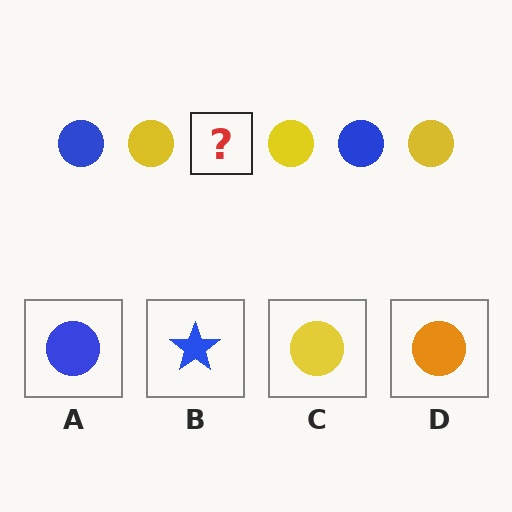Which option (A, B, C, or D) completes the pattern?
A.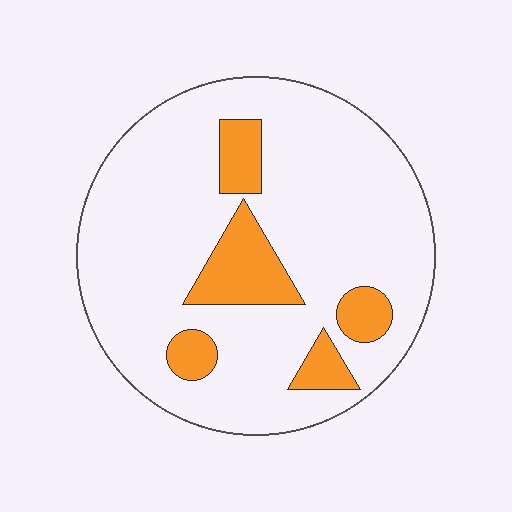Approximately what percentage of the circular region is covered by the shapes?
Approximately 15%.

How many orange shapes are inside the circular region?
5.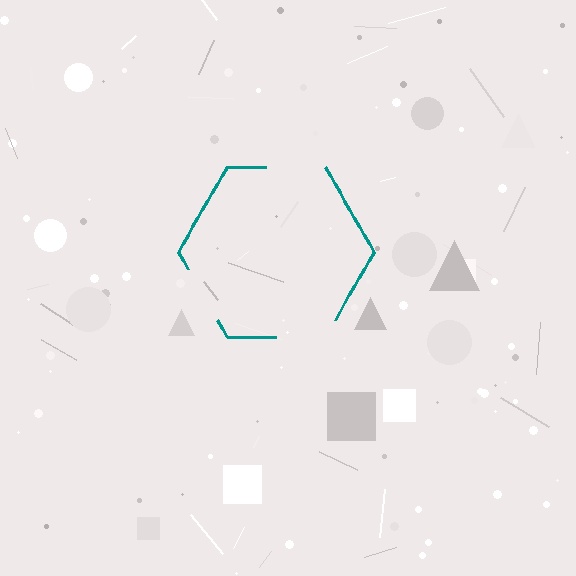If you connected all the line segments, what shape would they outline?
They would outline a hexagon.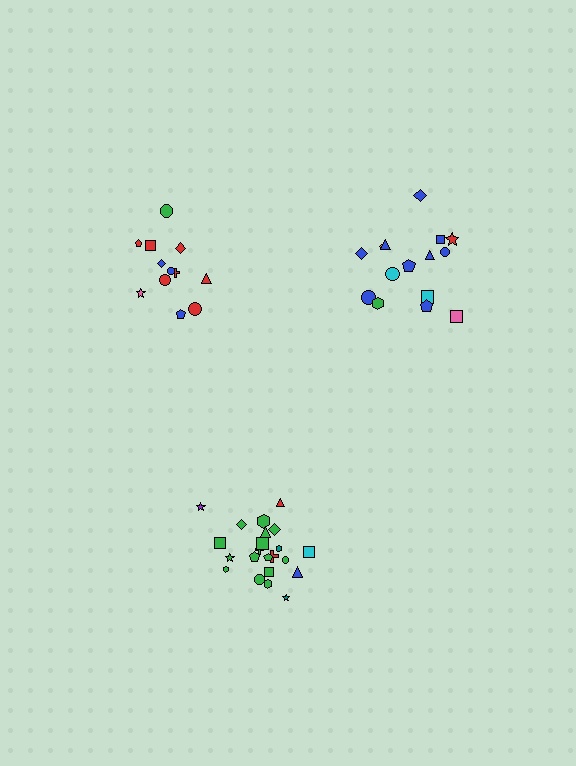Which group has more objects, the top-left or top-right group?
The top-right group.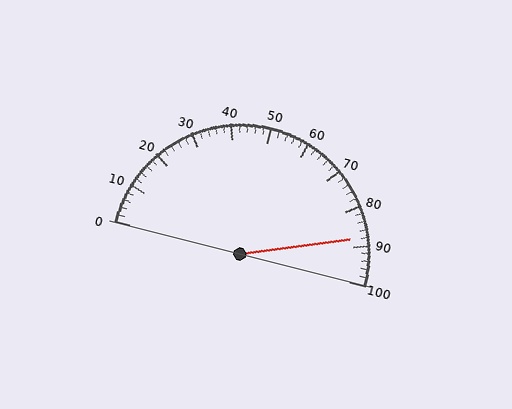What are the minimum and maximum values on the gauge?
The gauge ranges from 0 to 100.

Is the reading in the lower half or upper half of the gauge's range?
The reading is in the upper half of the range (0 to 100).